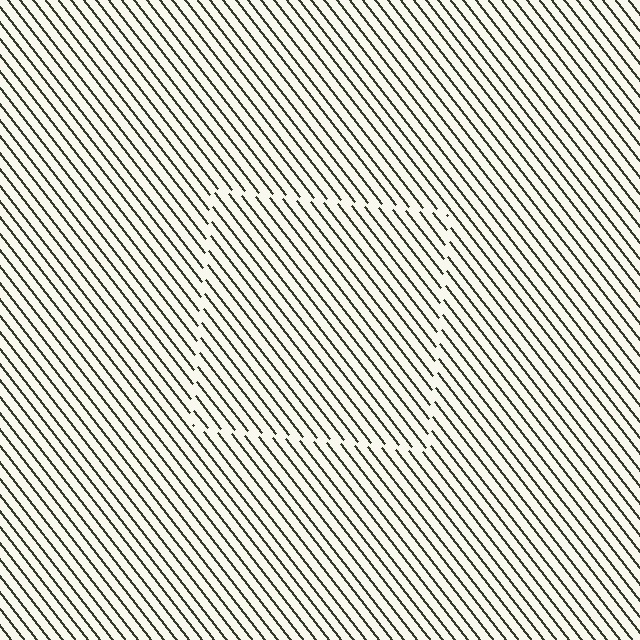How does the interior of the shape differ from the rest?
The interior of the shape contains the same grating, shifted by half a period — the contour is defined by the phase discontinuity where line-ends from the inner and outer gratings abut.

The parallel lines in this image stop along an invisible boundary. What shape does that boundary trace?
An illusory square. The interior of the shape contains the same grating, shifted by half a period — the contour is defined by the phase discontinuity where line-ends from the inner and outer gratings abut.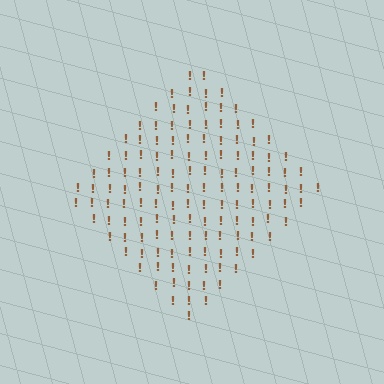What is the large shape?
The large shape is a diamond.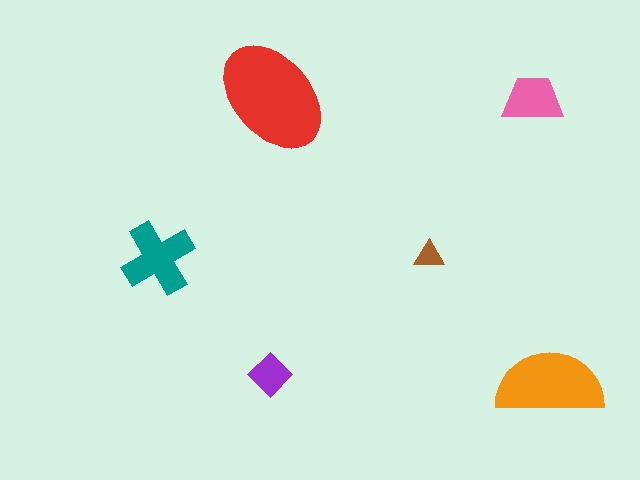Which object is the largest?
The red ellipse.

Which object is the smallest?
The brown triangle.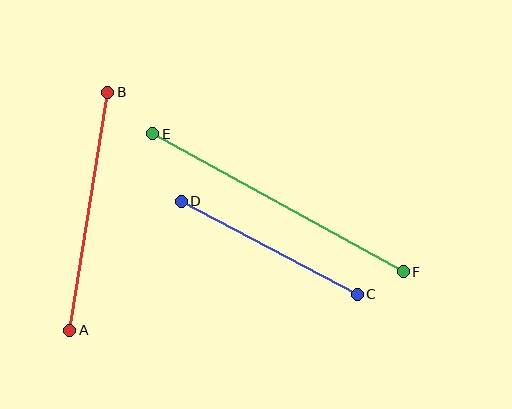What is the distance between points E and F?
The distance is approximately 286 pixels.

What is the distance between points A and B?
The distance is approximately 241 pixels.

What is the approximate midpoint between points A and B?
The midpoint is at approximately (89, 211) pixels.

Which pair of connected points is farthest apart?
Points E and F are farthest apart.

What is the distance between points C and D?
The distance is approximately 199 pixels.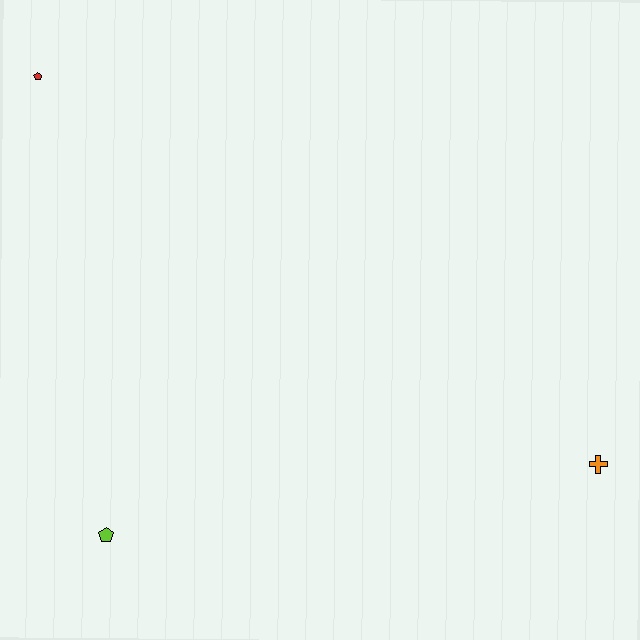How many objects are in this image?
There are 3 objects.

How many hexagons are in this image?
There are no hexagons.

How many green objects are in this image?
There are no green objects.